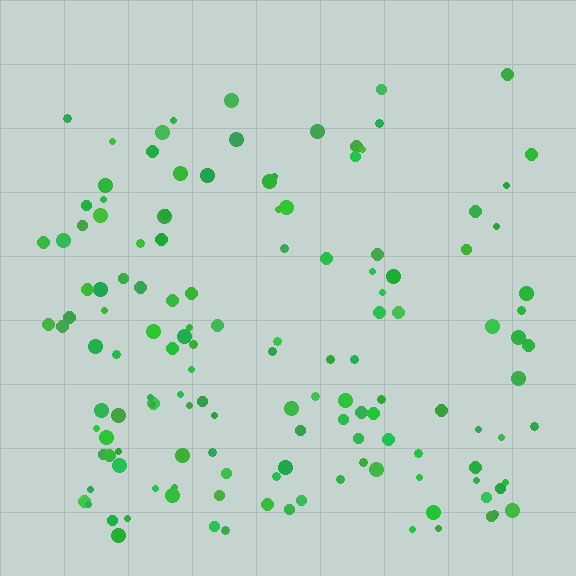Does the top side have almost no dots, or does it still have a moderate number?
Still a moderate number, just noticeably fewer than the bottom.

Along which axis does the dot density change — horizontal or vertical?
Vertical.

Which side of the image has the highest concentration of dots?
The bottom.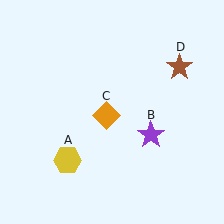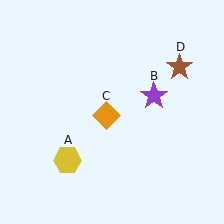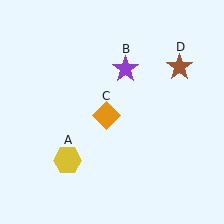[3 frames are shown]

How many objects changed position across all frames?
1 object changed position: purple star (object B).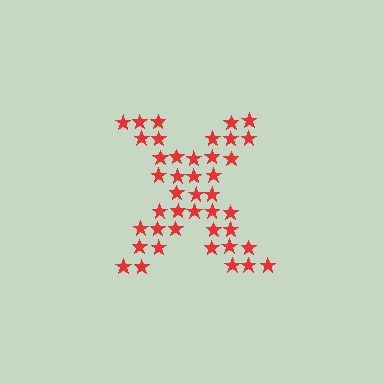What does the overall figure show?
The overall figure shows the letter X.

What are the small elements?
The small elements are stars.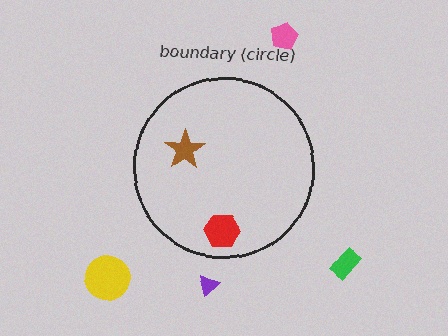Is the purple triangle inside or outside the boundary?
Outside.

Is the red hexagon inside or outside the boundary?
Inside.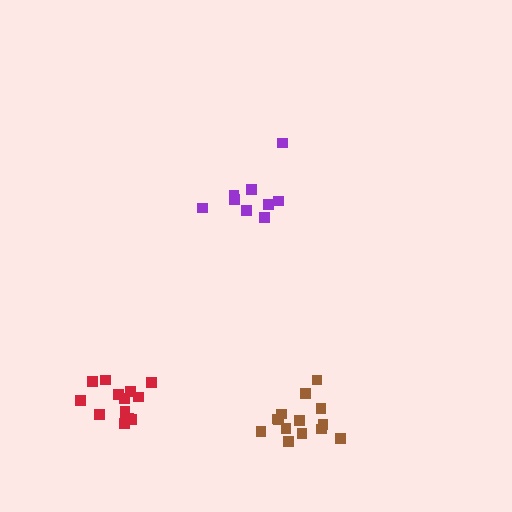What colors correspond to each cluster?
The clusters are colored: purple, red, brown.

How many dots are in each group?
Group 1: 9 dots, Group 2: 14 dots, Group 3: 14 dots (37 total).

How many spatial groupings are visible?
There are 3 spatial groupings.